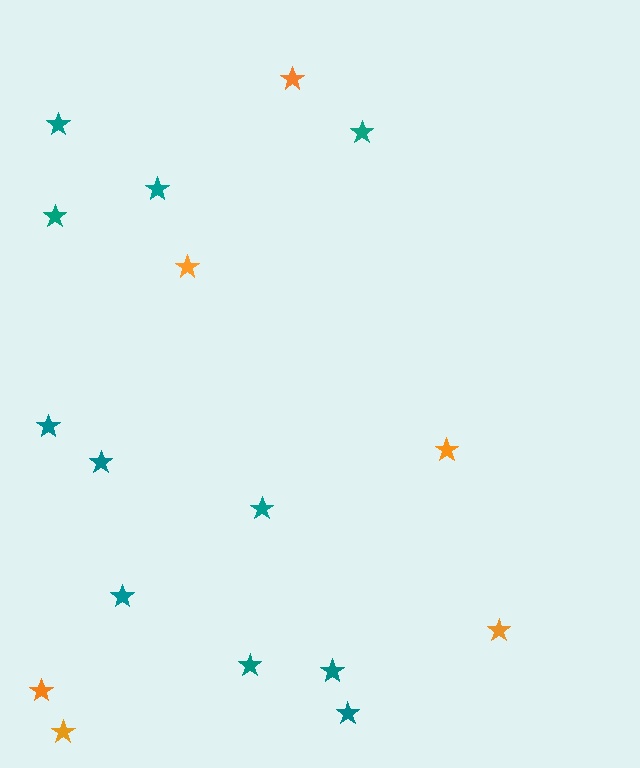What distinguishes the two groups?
There are 2 groups: one group of teal stars (11) and one group of orange stars (6).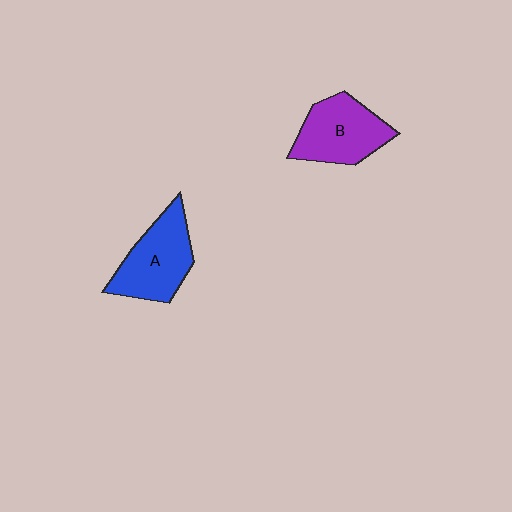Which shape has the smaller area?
Shape B (purple).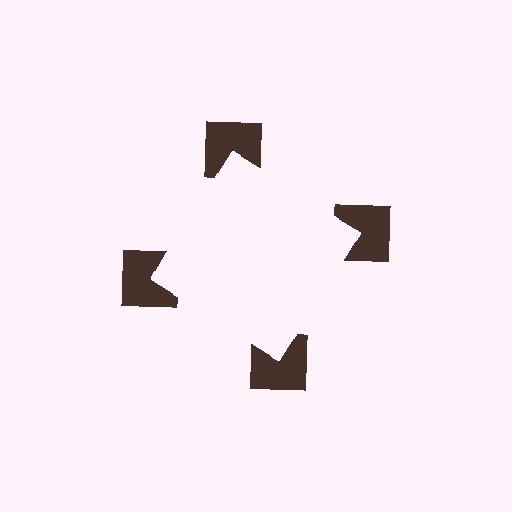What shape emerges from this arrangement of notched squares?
An illusory square — its edges are inferred from the aligned wedge cuts in the notched squares, not physically drawn.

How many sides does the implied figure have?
4 sides.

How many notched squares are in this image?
There are 4 — one at each vertex of the illusory square.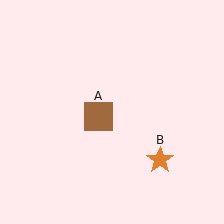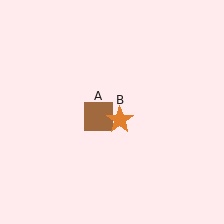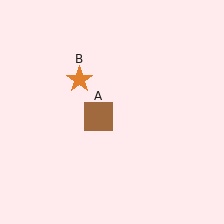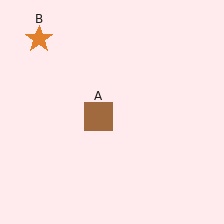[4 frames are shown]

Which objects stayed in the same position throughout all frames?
Brown square (object A) remained stationary.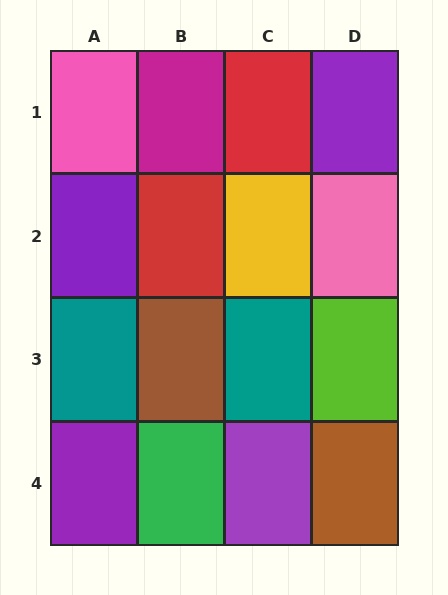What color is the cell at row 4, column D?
Brown.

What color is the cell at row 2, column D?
Pink.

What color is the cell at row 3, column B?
Brown.